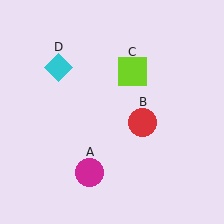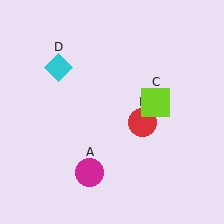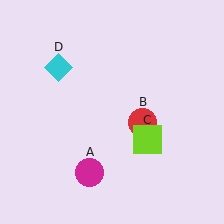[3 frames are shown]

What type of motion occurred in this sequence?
The lime square (object C) rotated clockwise around the center of the scene.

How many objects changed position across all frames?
1 object changed position: lime square (object C).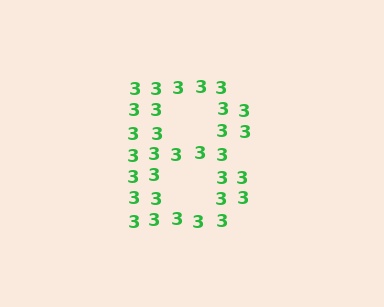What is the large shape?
The large shape is the letter B.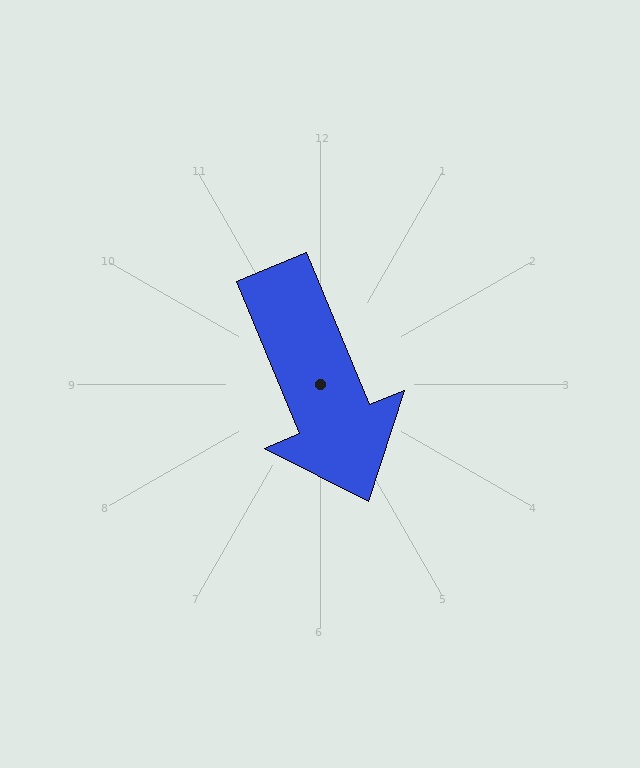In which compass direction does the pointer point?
South.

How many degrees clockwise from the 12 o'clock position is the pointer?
Approximately 158 degrees.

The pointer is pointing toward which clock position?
Roughly 5 o'clock.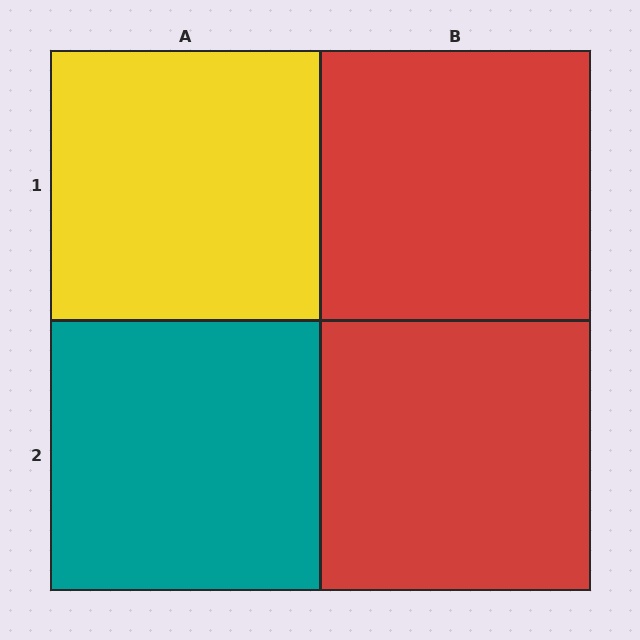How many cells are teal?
1 cell is teal.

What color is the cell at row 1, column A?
Yellow.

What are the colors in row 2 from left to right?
Teal, red.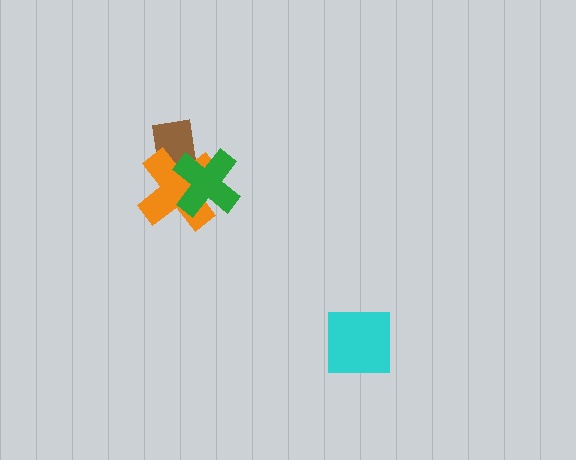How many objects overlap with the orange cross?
2 objects overlap with the orange cross.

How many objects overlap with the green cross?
2 objects overlap with the green cross.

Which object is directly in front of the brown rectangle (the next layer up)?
The orange cross is directly in front of the brown rectangle.